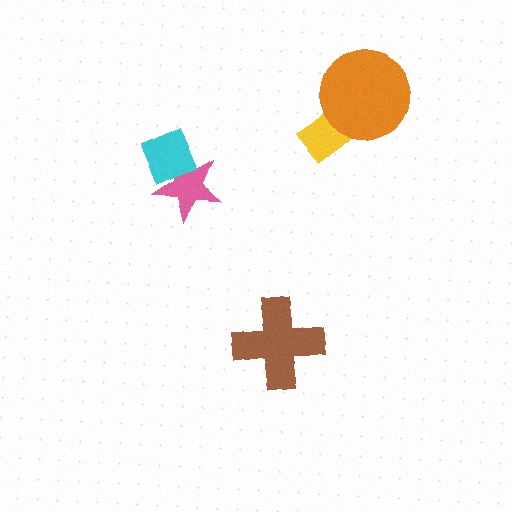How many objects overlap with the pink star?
1 object overlaps with the pink star.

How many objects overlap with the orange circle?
1 object overlaps with the orange circle.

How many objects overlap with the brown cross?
0 objects overlap with the brown cross.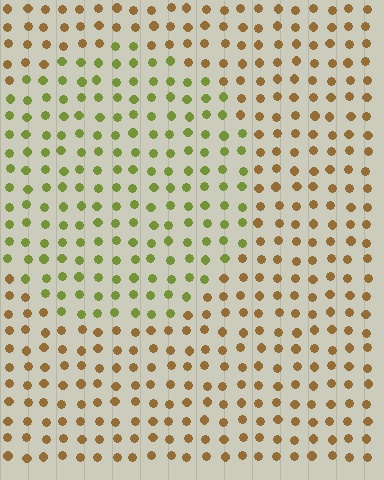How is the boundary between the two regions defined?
The boundary is defined purely by a slight shift in hue (about 46 degrees). Spacing, size, and orientation are identical on both sides.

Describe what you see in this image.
The image is filled with small brown elements in a uniform arrangement. A circle-shaped region is visible where the elements are tinted to a slightly different hue, forming a subtle color boundary.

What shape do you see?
I see a circle.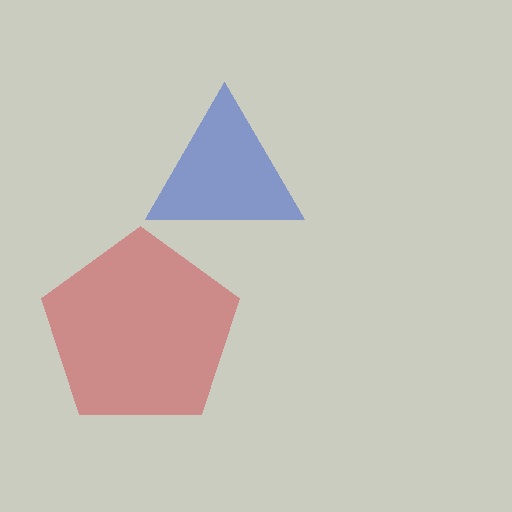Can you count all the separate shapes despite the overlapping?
Yes, there are 2 separate shapes.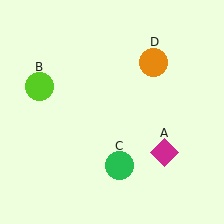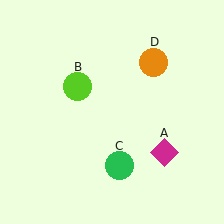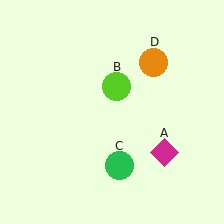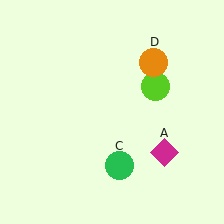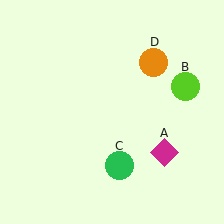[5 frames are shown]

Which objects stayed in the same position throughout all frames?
Magenta diamond (object A) and green circle (object C) and orange circle (object D) remained stationary.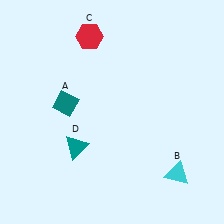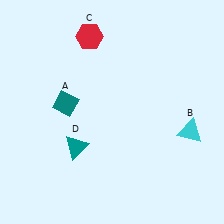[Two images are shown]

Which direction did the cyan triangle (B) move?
The cyan triangle (B) moved up.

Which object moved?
The cyan triangle (B) moved up.